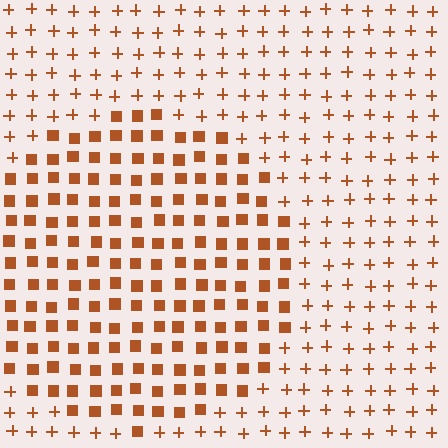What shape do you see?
I see a circle.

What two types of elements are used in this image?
The image uses squares inside the circle region and plus signs outside it.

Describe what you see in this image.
The image is filled with small brown elements arranged in a uniform grid. A circle-shaped region contains squares, while the surrounding area contains plus signs. The boundary is defined purely by the change in element shape.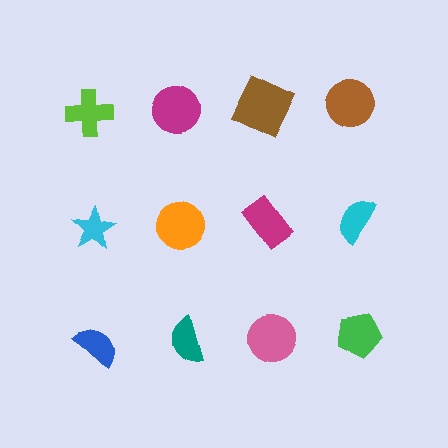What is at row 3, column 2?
A teal semicircle.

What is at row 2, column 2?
An orange circle.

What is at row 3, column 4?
A green pentagon.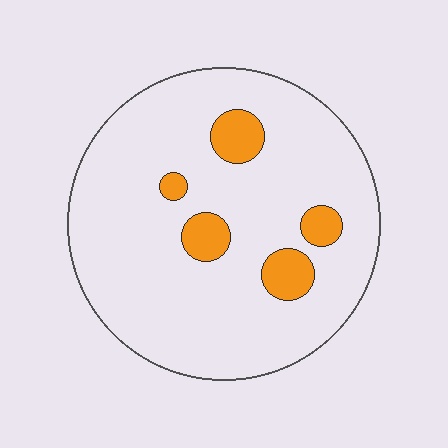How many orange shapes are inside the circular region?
5.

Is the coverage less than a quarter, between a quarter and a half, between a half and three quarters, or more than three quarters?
Less than a quarter.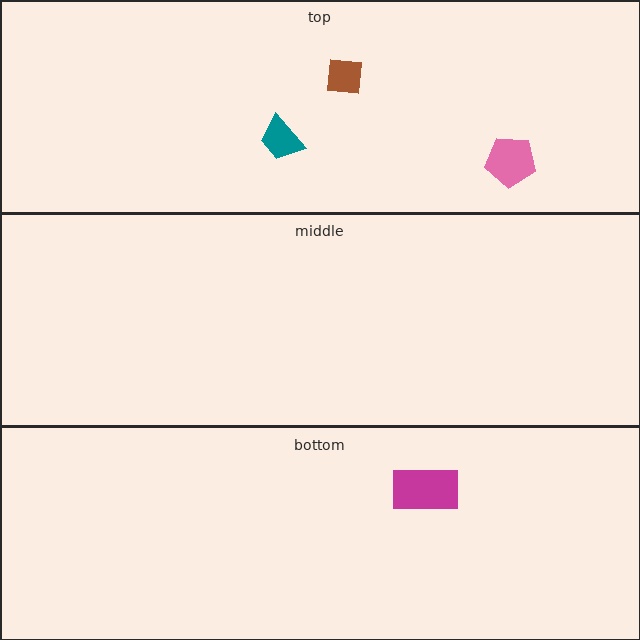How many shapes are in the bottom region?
1.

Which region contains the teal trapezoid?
The top region.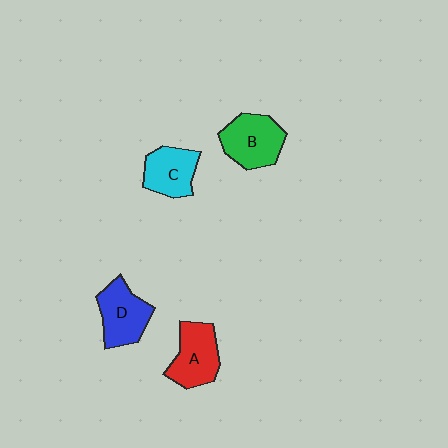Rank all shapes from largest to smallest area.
From largest to smallest: B (green), D (blue), A (red), C (cyan).